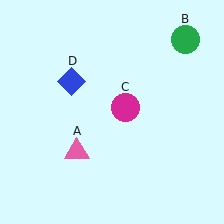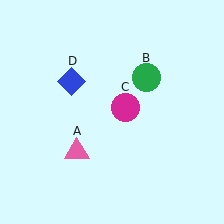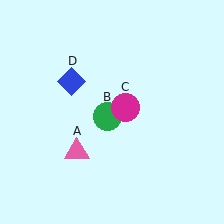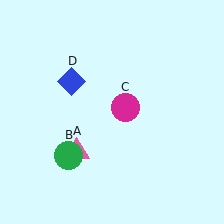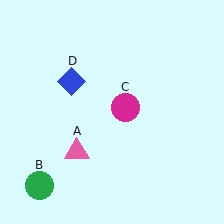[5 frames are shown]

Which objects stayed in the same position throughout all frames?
Pink triangle (object A) and magenta circle (object C) and blue diamond (object D) remained stationary.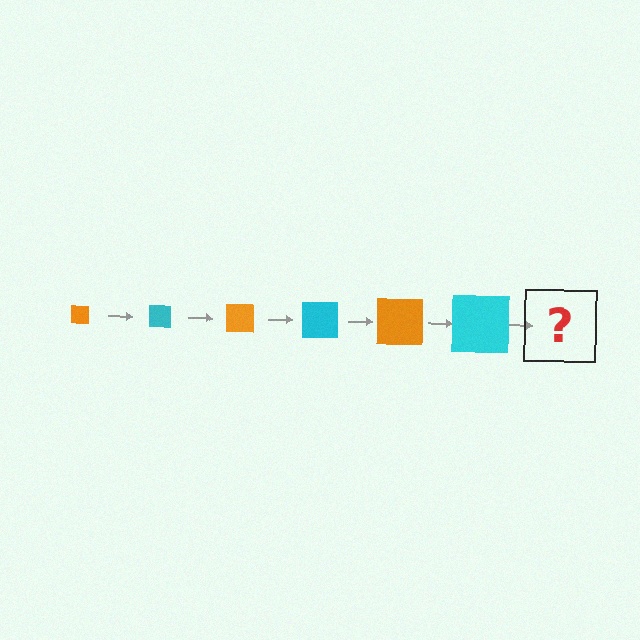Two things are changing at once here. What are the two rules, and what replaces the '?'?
The two rules are that the square grows larger each step and the color cycles through orange and cyan. The '?' should be an orange square, larger than the previous one.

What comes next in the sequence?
The next element should be an orange square, larger than the previous one.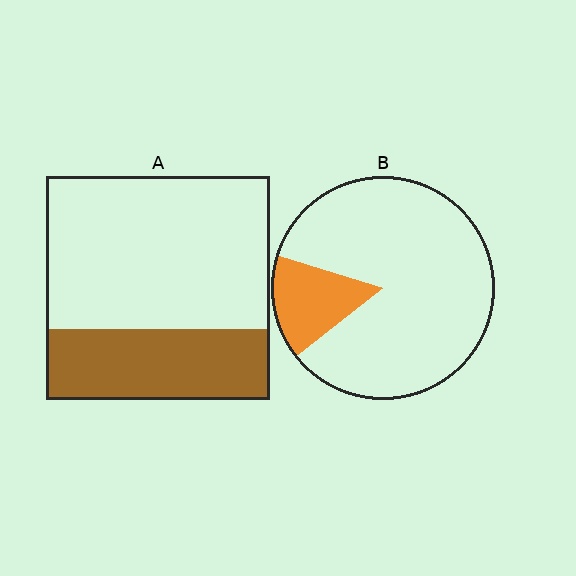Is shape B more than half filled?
No.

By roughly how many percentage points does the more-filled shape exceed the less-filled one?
By roughly 15 percentage points (A over B).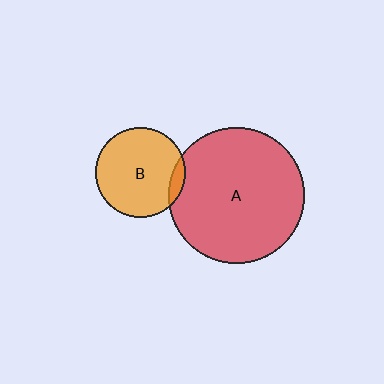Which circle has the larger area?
Circle A (red).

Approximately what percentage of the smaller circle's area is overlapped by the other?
Approximately 10%.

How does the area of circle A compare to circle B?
Approximately 2.3 times.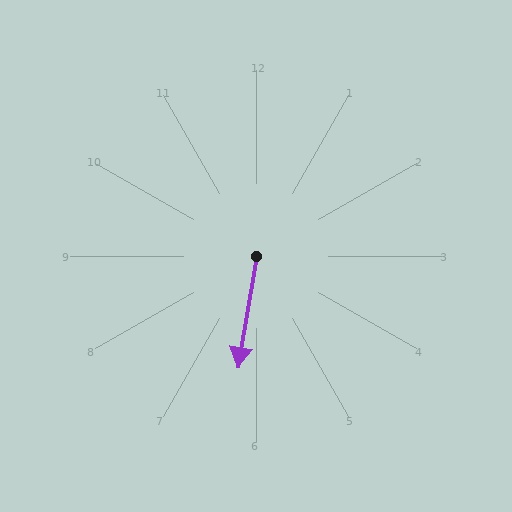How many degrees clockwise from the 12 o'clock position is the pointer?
Approximately 189 degrees.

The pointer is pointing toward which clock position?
Roughly 6 o'clock.